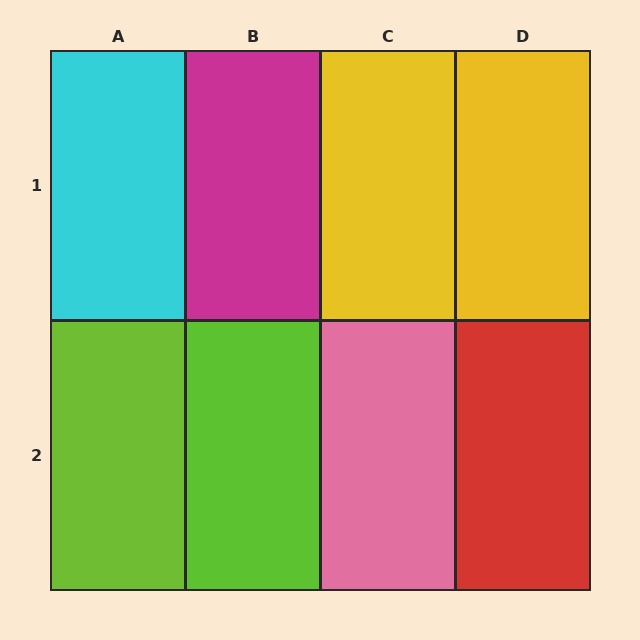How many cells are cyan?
1 cell is cyan.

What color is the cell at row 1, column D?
Yellow.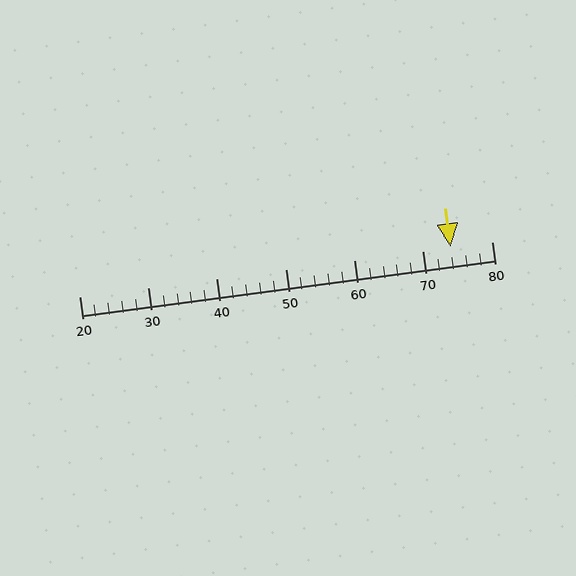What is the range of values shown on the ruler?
The ruler shows values from 20 to 80.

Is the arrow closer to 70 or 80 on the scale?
The arrow is closer to 70.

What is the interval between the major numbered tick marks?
The major tick marks are spaced 10 units apart.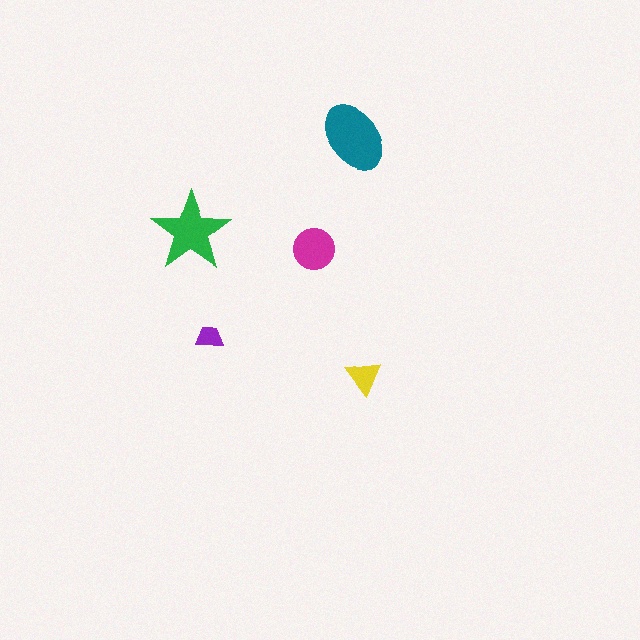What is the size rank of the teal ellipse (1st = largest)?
1st.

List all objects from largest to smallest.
The teal ellipse, the green star, the magenta circle, the yellow triangle, the purple trapezoid.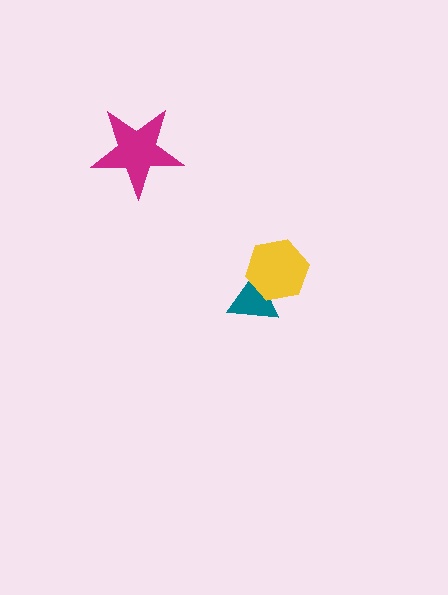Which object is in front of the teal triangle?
The yellow hexagon is in front of the teal triangle.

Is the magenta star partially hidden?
No, no other shape covers it.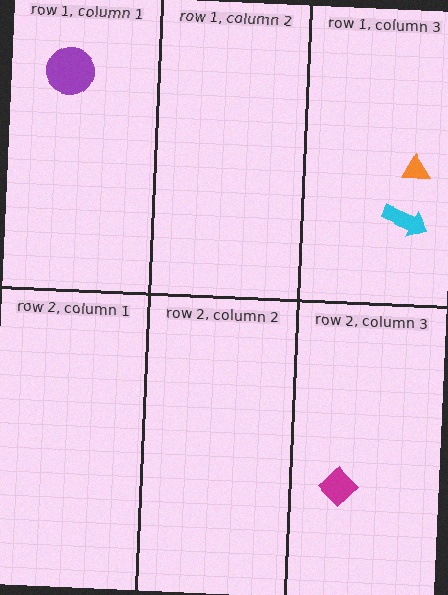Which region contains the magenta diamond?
The row 2, column 3 region.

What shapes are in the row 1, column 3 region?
The cyan arrow, the orange triangle.